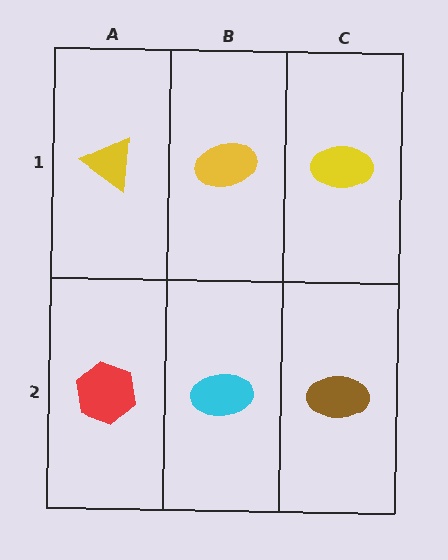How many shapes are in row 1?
3 shapes.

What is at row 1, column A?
A yellow triangle.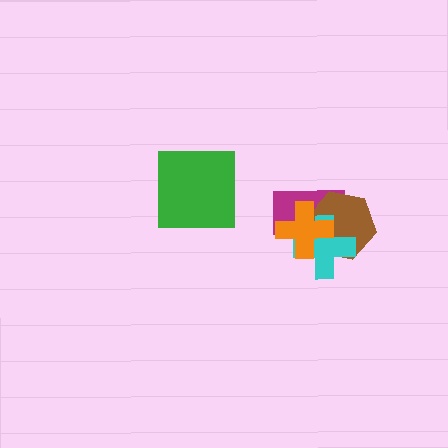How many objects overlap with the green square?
0 objects overlap with the green square.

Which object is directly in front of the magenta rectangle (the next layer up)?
The brown hexagon is directly in front of the magenta rectangle.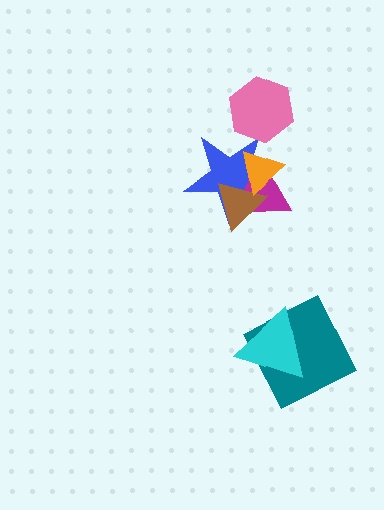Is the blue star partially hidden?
Yes, it is partially covered by another shape.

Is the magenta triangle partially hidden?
Yes, it is partially covered by another shape.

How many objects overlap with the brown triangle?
3 objects overlap with the brown triangle.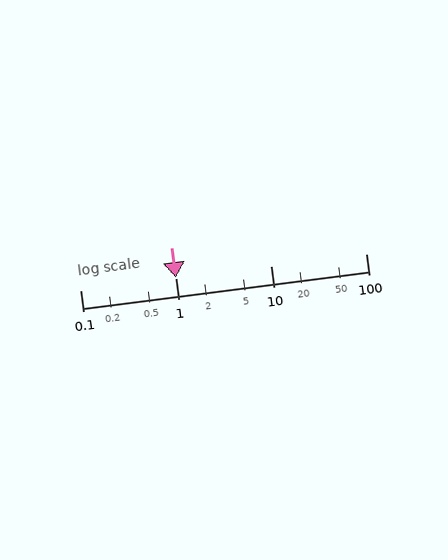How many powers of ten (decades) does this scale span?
The scale spans 3 decades, from 0.1 to 100.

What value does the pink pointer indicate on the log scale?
The pointer indicates approximately 1.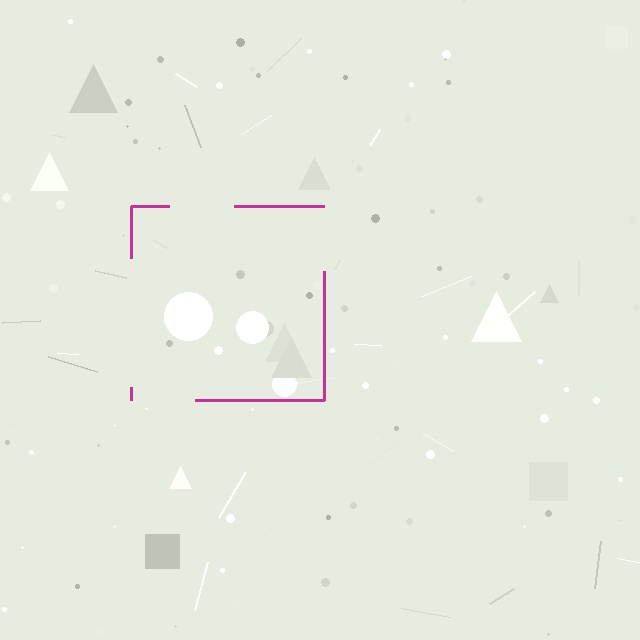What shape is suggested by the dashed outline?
The dashed outline suggests a square.